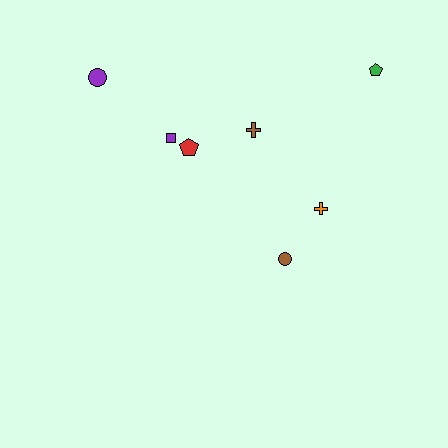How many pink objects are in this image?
There are no pink objects.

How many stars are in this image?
There are no stars.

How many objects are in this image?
There are 7 objects.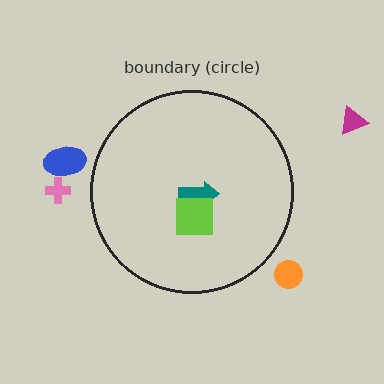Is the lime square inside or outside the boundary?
Inside.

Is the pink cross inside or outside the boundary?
Outside.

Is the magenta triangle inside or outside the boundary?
Outside.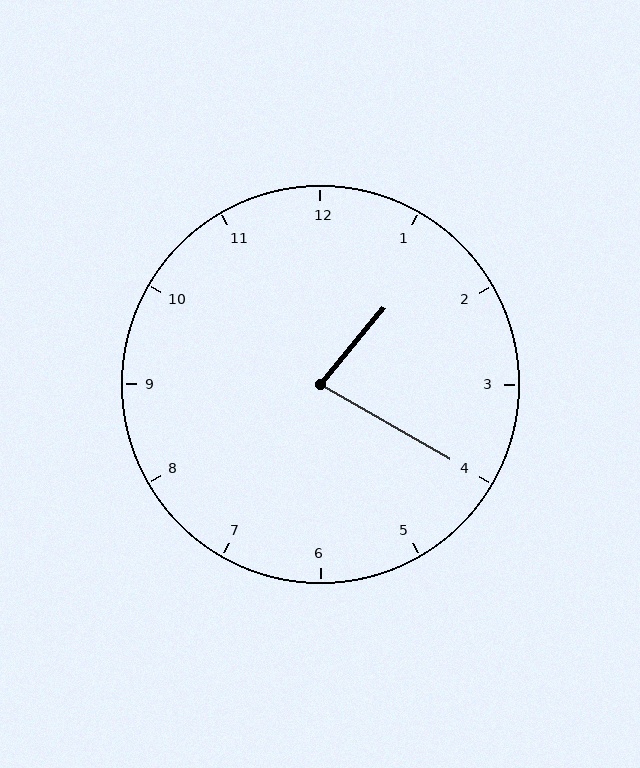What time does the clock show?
1:20.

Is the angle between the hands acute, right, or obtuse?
It is acute.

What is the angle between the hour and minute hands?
Approximately 80 degrees.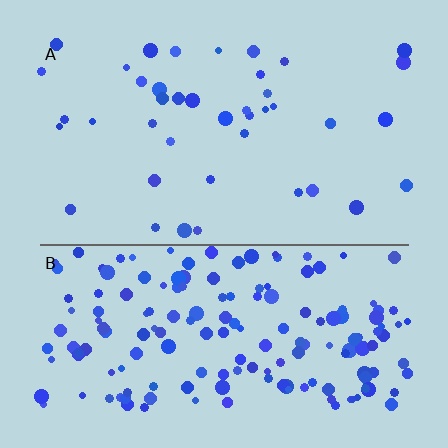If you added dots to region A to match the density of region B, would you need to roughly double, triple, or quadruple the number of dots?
Approximately quadruple.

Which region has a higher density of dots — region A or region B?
B (the bottom).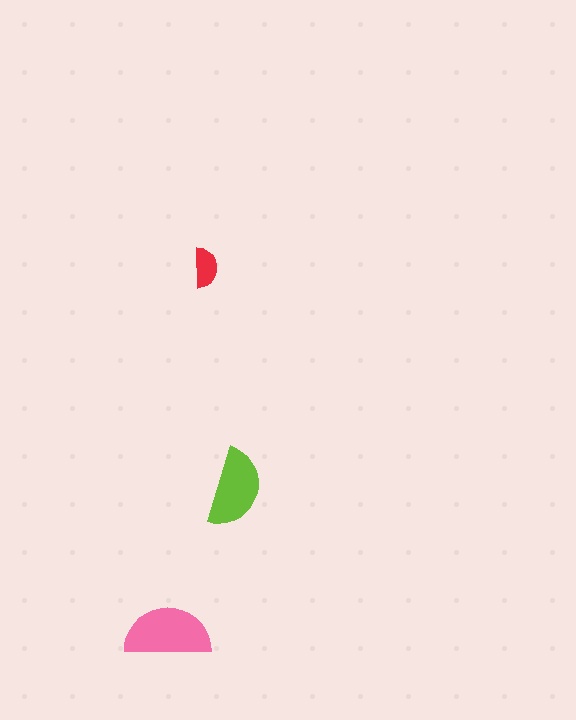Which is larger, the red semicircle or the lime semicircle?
The lime one.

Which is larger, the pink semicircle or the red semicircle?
The pink one.